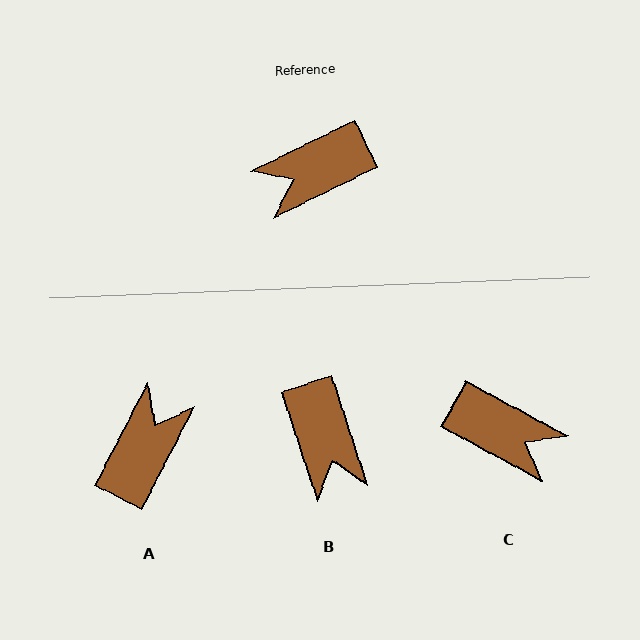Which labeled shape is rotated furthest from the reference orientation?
A, about 143 degrees away.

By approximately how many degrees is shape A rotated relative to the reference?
Approximately 143 degrees clockwise.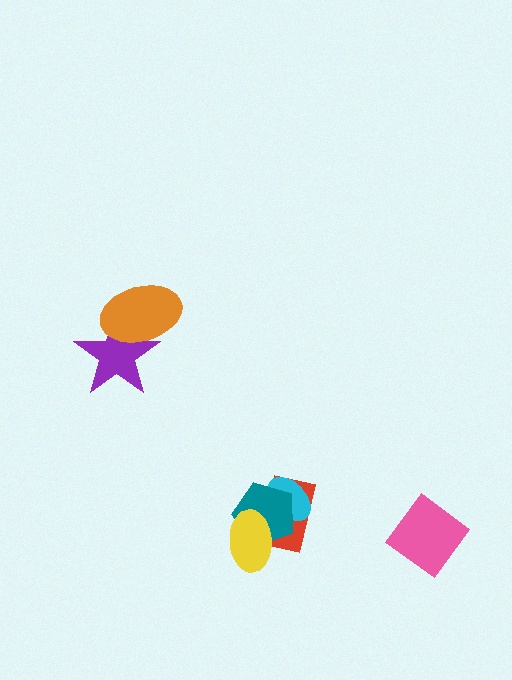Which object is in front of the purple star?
The orange ellipse is in front of the purple star.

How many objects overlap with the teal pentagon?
3 objects overlap with the teal pentagon.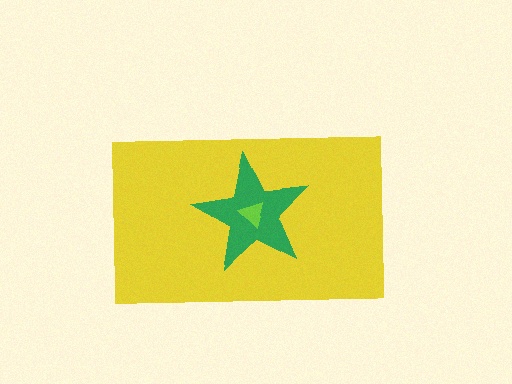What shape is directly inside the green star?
The lime triangle.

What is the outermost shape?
The yellow rectangle.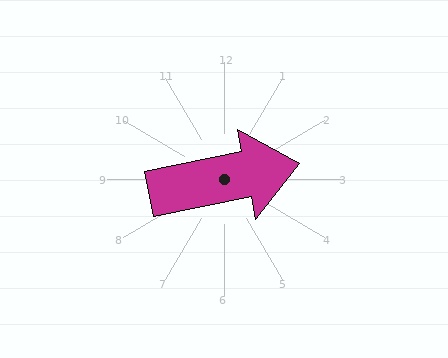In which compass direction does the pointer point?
East.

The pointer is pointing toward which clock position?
Roughly 3 o'clock.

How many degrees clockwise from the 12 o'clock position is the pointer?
Approximately 79 degrees.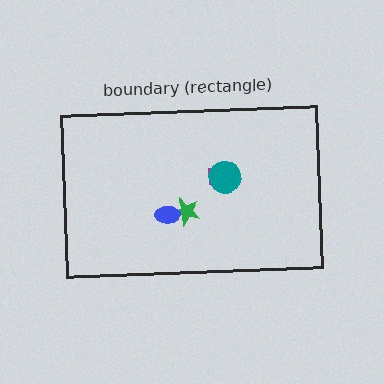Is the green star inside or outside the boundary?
Inside.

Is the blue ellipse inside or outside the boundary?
Inside.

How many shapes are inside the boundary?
4 inside, 0 outside.